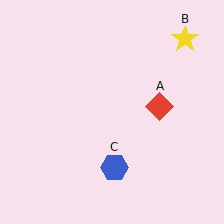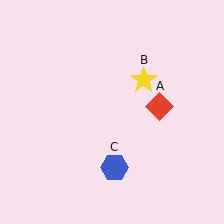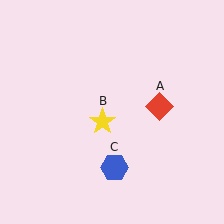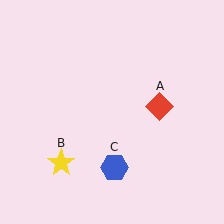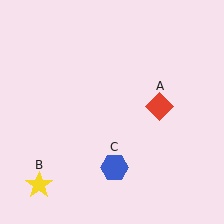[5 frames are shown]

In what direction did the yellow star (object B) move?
The yellow star (object B) moved down and to the left.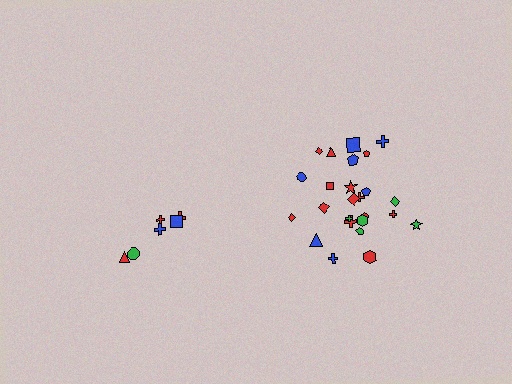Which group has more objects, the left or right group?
The right group.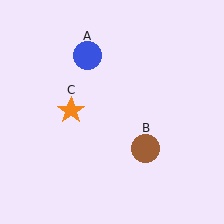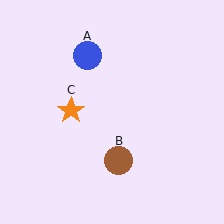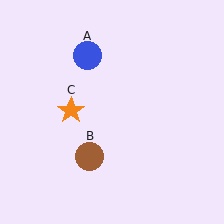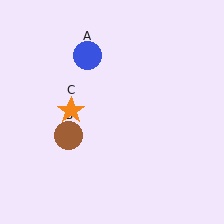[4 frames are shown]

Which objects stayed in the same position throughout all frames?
Blue circle (object A) and orange star (object C) remained stationary.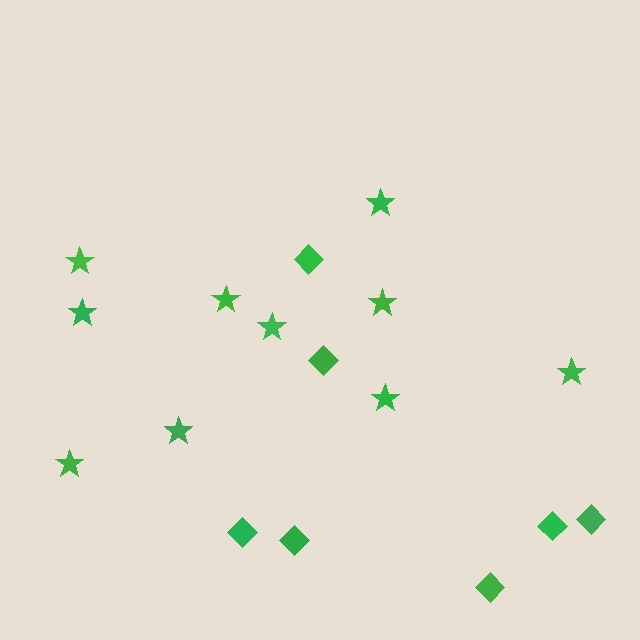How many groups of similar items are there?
There are 2 groups: one group of stars (10) and one group of diamonds (7).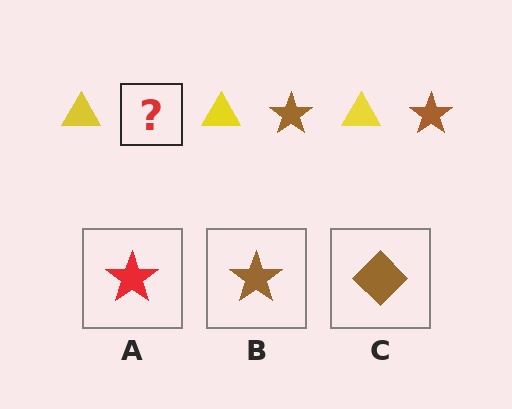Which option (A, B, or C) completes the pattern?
B.